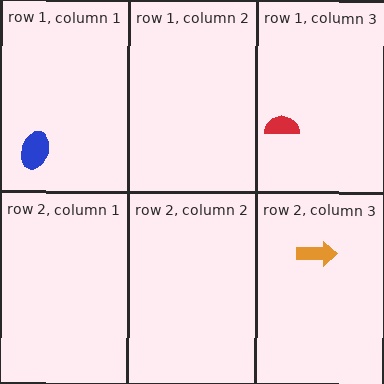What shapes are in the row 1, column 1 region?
The blue ellipse.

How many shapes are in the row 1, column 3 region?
1.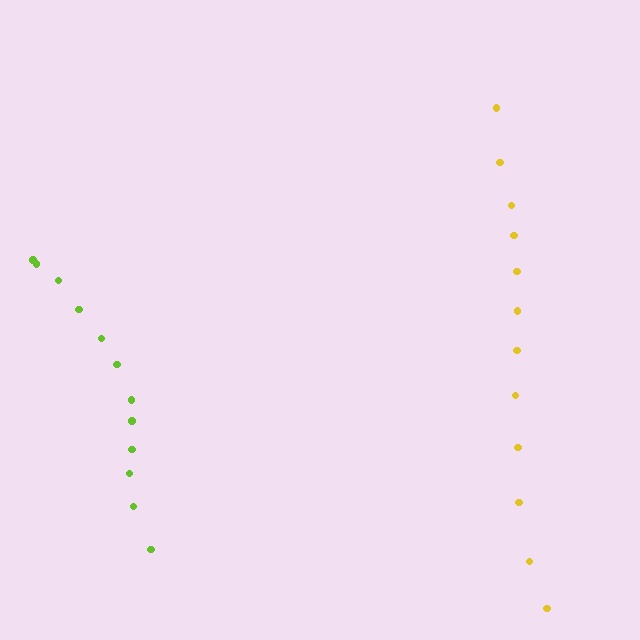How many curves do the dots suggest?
There are 2 distinct paths.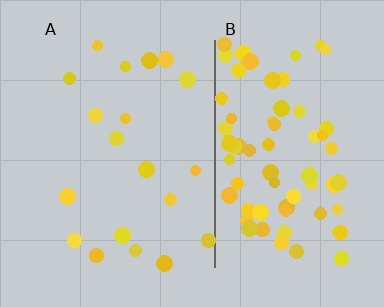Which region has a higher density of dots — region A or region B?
B (the right).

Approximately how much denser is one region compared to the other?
Approximately 3.7× — region B over region A.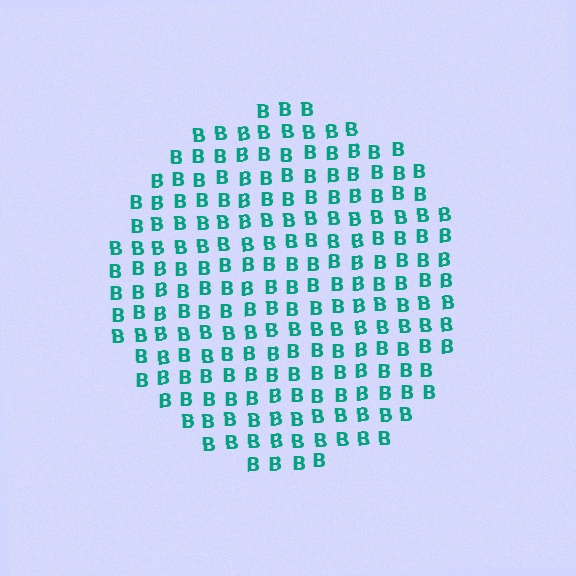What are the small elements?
The small elements are letter B's.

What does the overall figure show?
The overall figure shows a circle.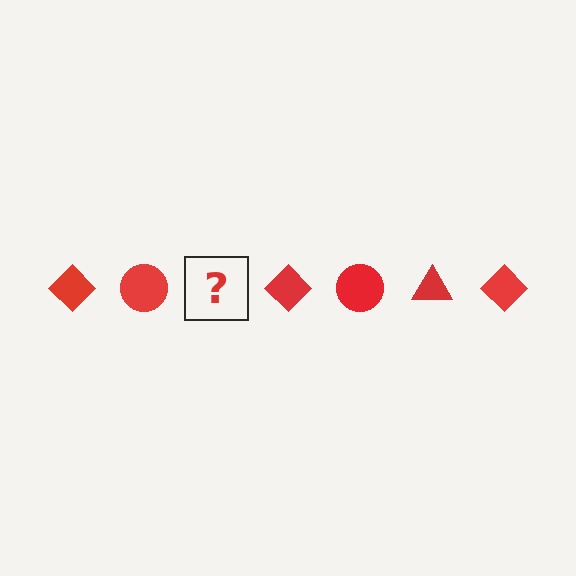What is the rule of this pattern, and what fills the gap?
The rule is that the pattern cycles through diamond, circle, triangle shapes in red. The gap should be filled with a red triangle.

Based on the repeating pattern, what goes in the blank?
The blank should be a red triangle.